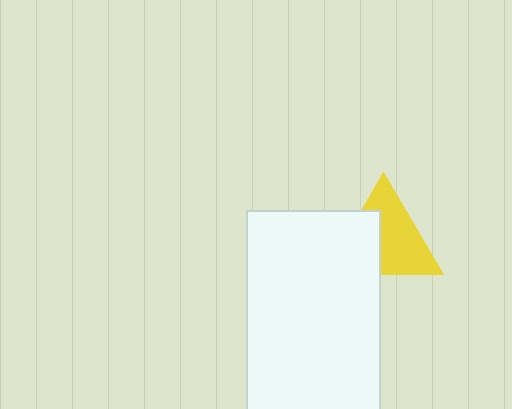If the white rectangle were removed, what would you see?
You would see the complete yellow triangle.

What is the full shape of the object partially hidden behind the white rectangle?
The partially hidden object is a yellow triangle.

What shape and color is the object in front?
The object in front is a white rectangle.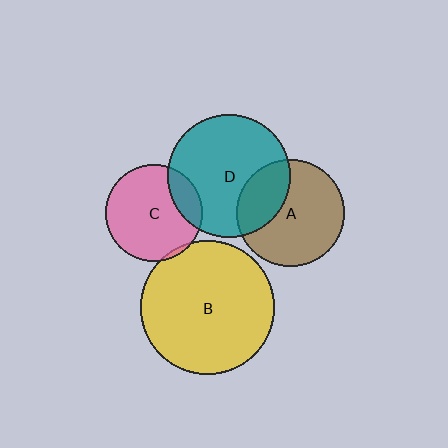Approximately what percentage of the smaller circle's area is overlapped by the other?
Approximately 15%.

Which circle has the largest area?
Circle B (yellow).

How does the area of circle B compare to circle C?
Approximately 1.9 times.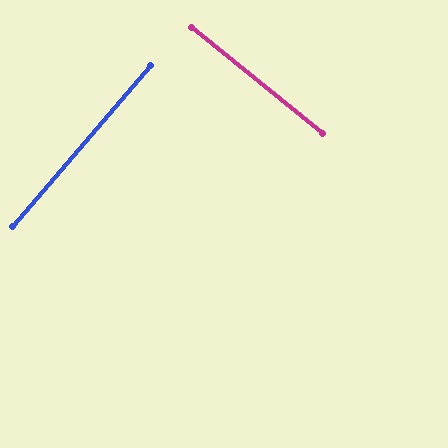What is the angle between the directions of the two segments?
Approximately 88 degrees.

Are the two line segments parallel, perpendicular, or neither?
Perpendicular — they meet at approximately 88°.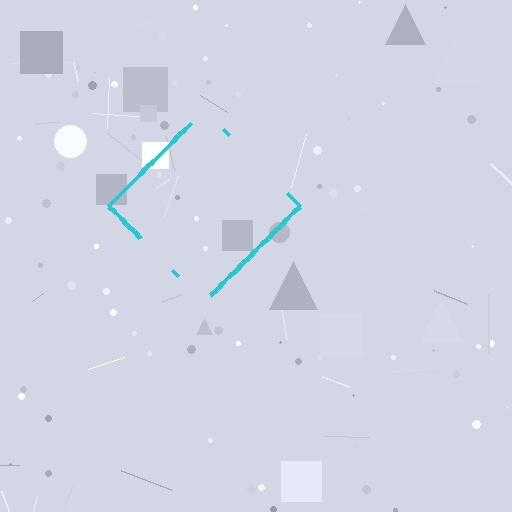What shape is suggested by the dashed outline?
The dashed outline suggests a diamond.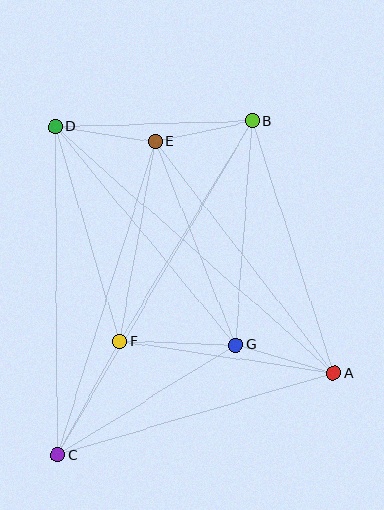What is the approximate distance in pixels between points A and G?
The distance between A and G is approximately 102 pixels.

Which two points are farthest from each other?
Points B and C are farthest from each other.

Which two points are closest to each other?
Points B and E are closest to each other.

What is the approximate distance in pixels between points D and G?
The distance between D and G is approximately 283 pixels.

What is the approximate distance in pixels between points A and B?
The distance between A and B is approximately 265 pixels.